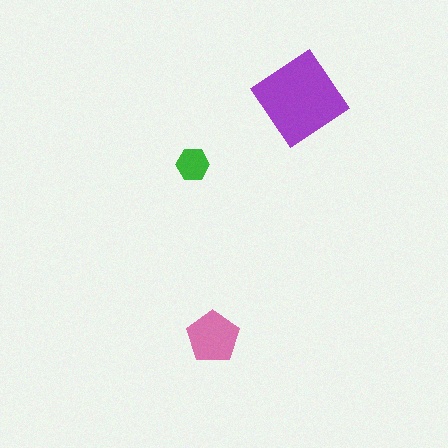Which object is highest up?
The purple diamond is topmost.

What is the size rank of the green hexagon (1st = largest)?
3rd.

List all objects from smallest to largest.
The green hexagon, the pink pentagon, the purple diamond.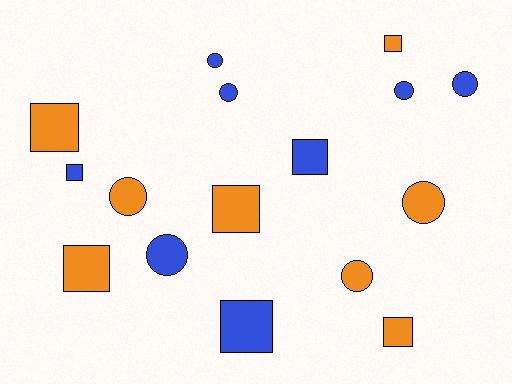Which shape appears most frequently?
Circle, with 8 objects.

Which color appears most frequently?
Orange, with 8 objects.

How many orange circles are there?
There are 3 orange circles.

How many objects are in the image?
There are 16 objects.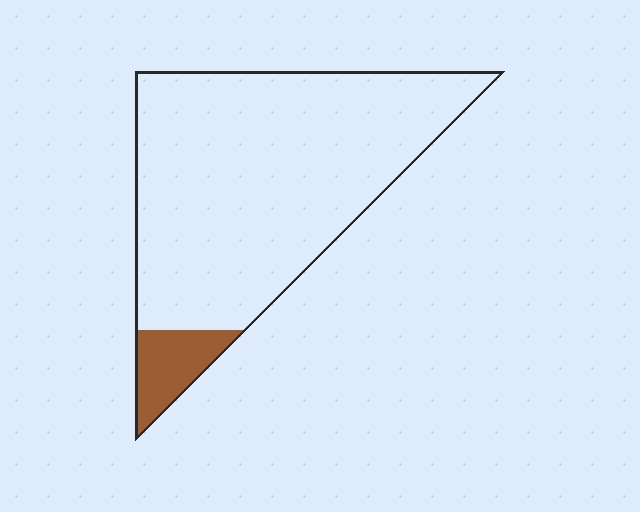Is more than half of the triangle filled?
No.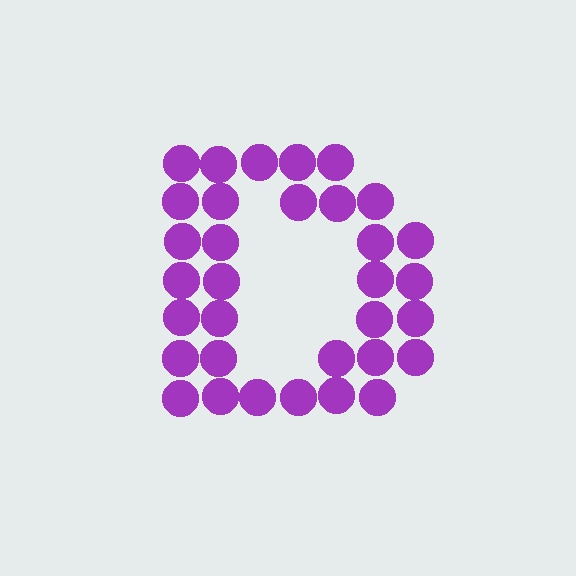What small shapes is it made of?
It is made of small circles.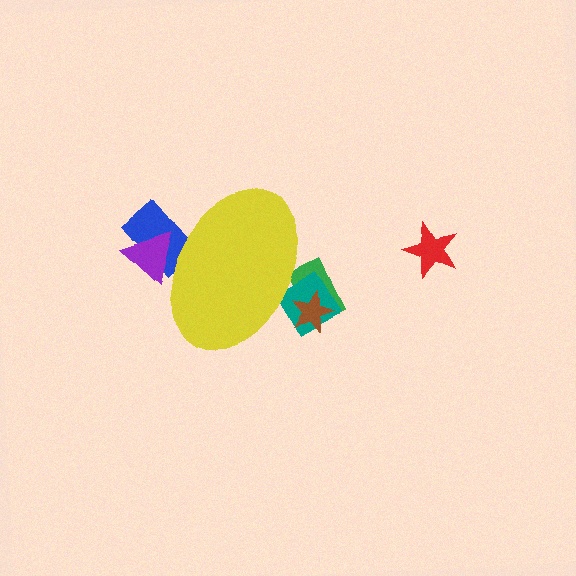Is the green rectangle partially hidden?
Yes, the green rectangle is partially hidden behind the yellow ellipse.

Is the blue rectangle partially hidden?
Yes, the blue rectangle is partially hidden behind the yellow ellipse.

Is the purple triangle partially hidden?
Yes, the purple triangle is partially hidden behind the yellow ellipse.